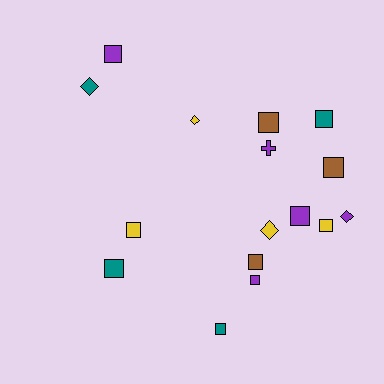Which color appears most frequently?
Purple, with 5 objects.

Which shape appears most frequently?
Square, with 11 objects.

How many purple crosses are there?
There is 1 purple cross.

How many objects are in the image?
There are 16 objects.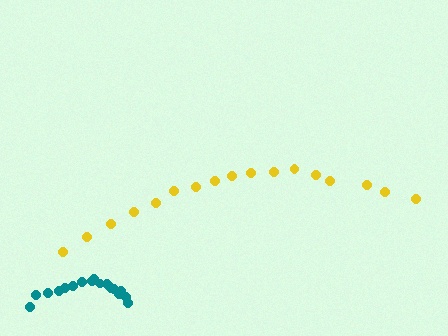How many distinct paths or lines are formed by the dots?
There are 2 distinct paths.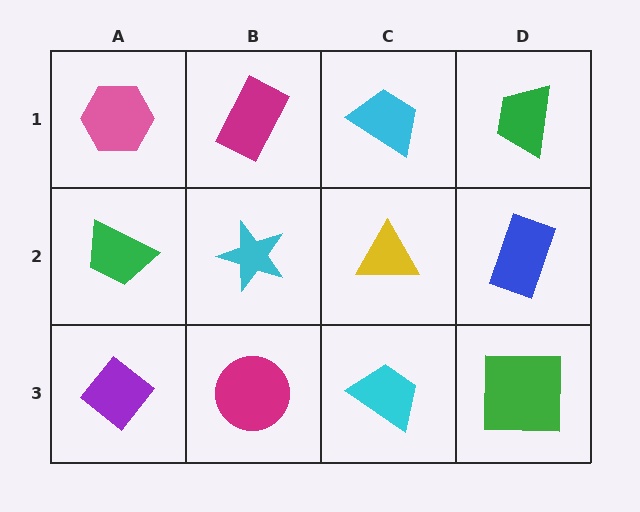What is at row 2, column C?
A yellow triangle.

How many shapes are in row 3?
4 shapes.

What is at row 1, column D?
A green trapezoid.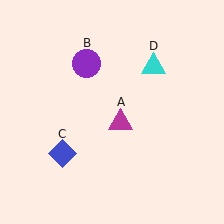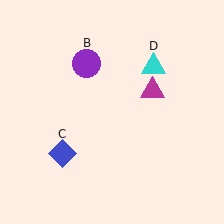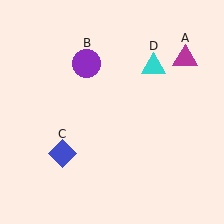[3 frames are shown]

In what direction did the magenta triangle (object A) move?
The magenta triangle (object A) moved up and to the right.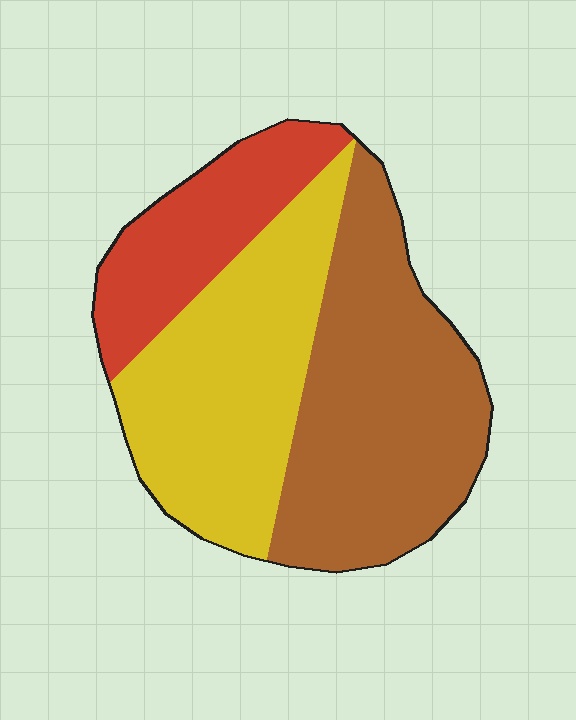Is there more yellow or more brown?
Brown.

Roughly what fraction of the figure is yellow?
Yellow takes up about three eighths (3/8) of the figure.